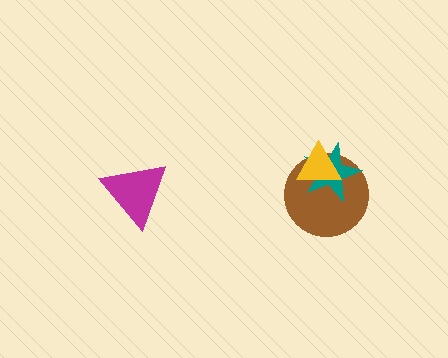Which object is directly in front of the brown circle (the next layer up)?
The teal star is directly in front of the brown circle.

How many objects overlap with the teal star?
2 objects overlap with the teal star.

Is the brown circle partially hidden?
Yes, it is partially covered by another shape.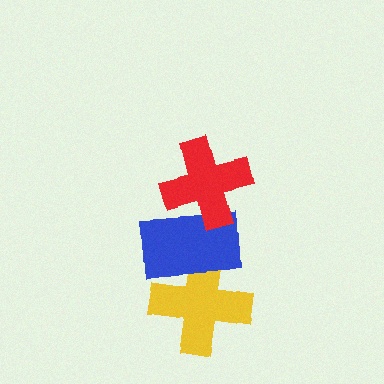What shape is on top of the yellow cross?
The blue rectangle is on top of the yellow cross.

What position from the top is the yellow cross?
The yellow cross is 3rd from the top.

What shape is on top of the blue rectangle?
The red cross is on top of the blue rectangle.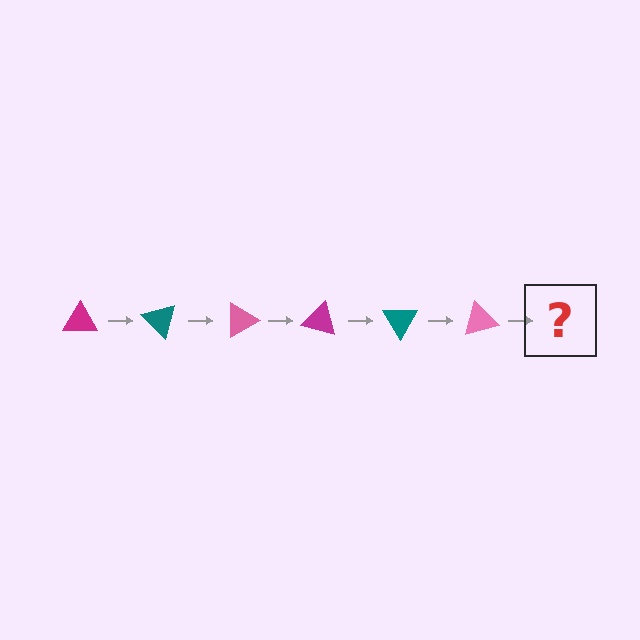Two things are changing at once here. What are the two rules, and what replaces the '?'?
The two rules are that it rotates 45 degrees each step and the color cycles through magenta, teal, and pink. The '?' should be a magenta triangle, rotated 270 degrees from the start.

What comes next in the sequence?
The next element should be a magenta triangle, rotated 270 degrees from the start.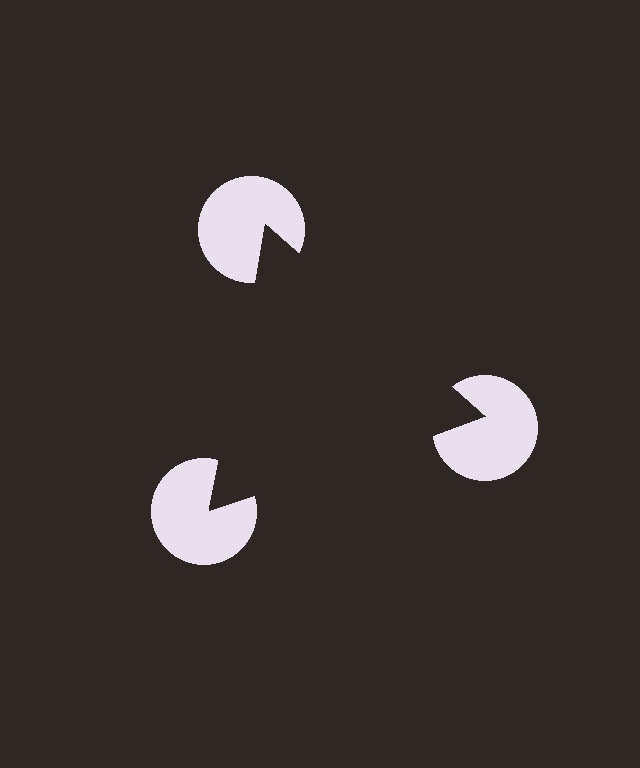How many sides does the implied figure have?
3 sides.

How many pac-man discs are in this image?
There are 3 — one at each vertex of the illusory triangle.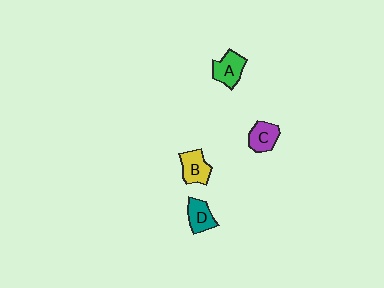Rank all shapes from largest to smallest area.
From largest to smallest: A (green), B (yellow), C (purple), D (teal).